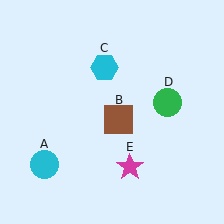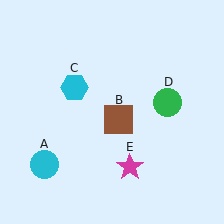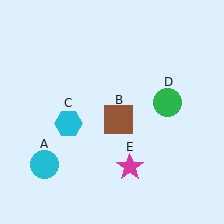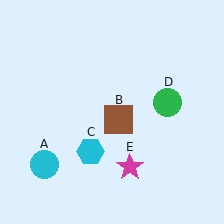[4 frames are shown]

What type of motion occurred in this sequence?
The cyan hexagon (object C) rotated counterclockwise around the center of the scene.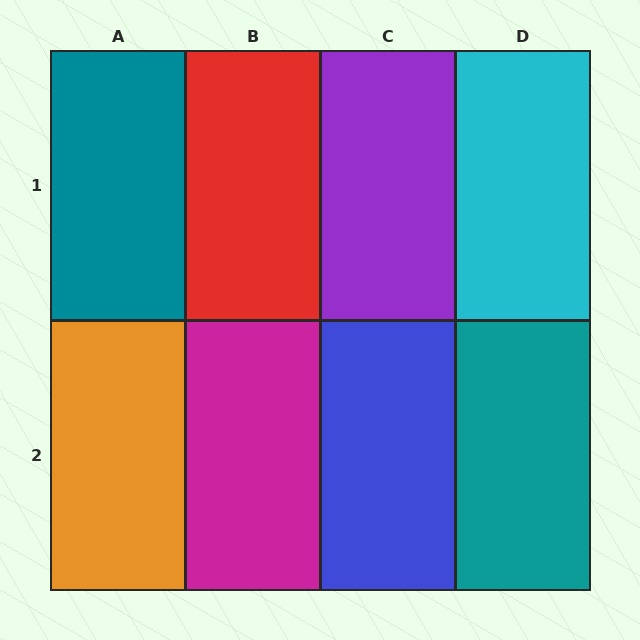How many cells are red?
1 cell is red.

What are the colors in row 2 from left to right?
Orange, magenta, blue, teal.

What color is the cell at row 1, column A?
Teal.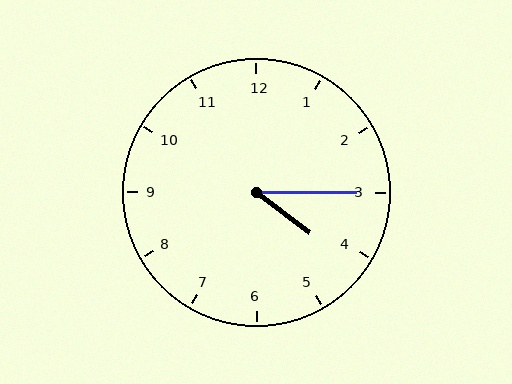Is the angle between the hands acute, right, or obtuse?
It is acute.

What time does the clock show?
4:15.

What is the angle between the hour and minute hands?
Approximately 38 degrees.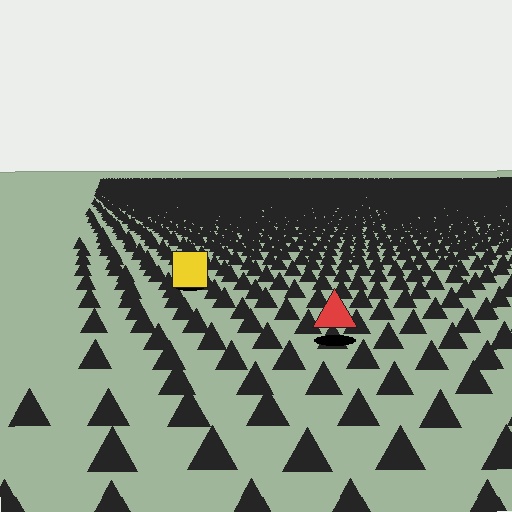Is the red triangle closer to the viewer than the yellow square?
Yes. The red triangle is closer — you can tell from the texture gradient: the ground texture is coarser near it.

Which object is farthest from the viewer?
The yellow square is farthest from the viewer. It appears smaller and the ground texture around it is denser.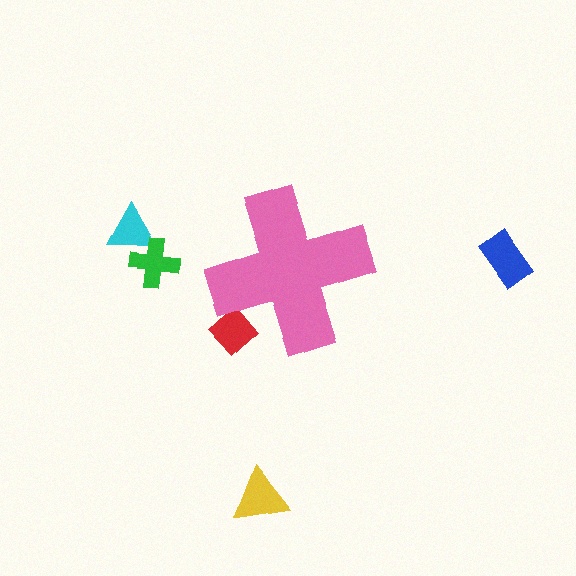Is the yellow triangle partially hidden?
No, the yellow triangle is fully visible.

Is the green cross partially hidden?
No, the green cross is fully visible.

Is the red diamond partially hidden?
Yes, the red diamond is partially hidden behind the pink cross.